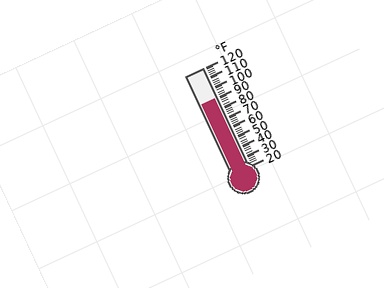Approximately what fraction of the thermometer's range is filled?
The thermometer is filled to approximately 70% of its range.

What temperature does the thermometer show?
The thermometer shows approximately 90°F.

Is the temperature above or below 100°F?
The temperature is below 100°F.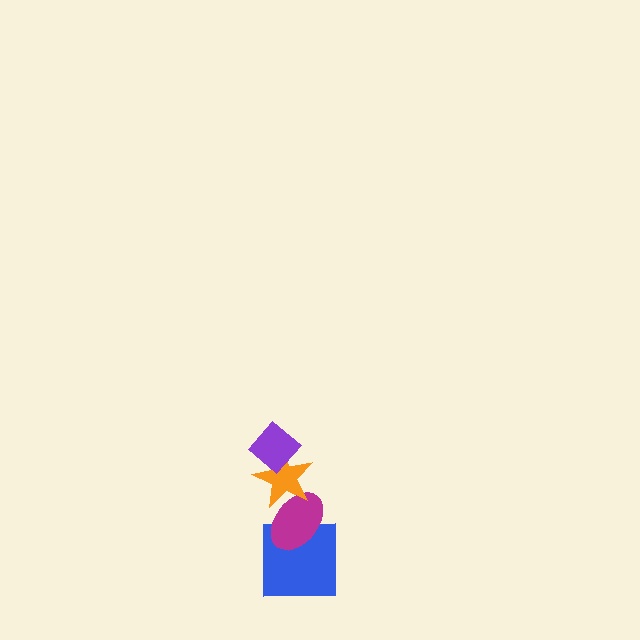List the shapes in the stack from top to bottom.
From top to bottom: the purple diamond, the orange star, the magenta ellipse, the blue square.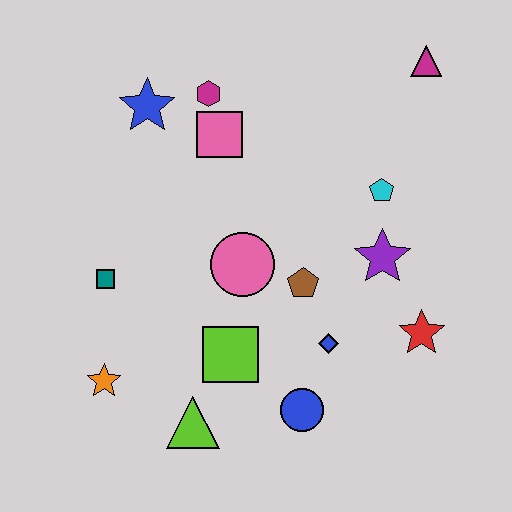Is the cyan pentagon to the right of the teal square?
Yes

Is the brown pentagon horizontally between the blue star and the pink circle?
No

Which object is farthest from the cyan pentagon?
The orange star is farthest from the cyan pentagon.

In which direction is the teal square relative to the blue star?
The teal square is below the blue star.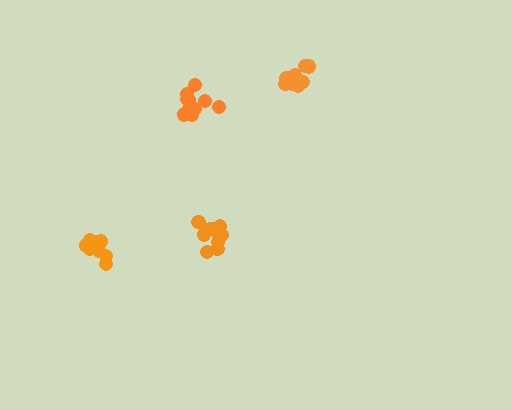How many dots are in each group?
Group 1: 11 dots, Group 2: 8 dots, Group 3: 10 dots, Group 4: 9 dots (38 total).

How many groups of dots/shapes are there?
There are 4 groups.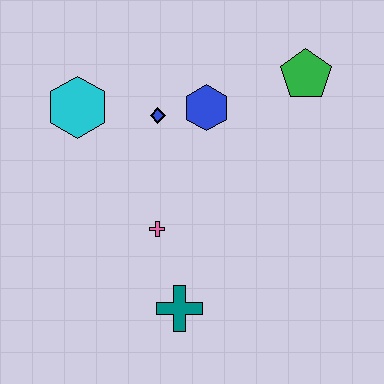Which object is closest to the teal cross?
The pink cross is closest to the teal cross.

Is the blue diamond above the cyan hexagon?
No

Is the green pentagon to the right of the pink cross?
Yes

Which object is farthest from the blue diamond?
The teal cross is farthest from the blue diamond.